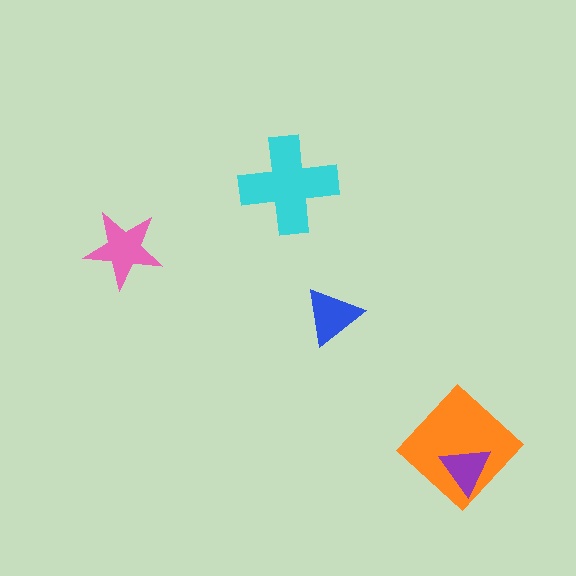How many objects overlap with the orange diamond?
1 object overlaps with the orange diamond.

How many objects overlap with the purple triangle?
1 object overlaps with the purple triangle.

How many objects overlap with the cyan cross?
0 objects overlap with the cyan cross.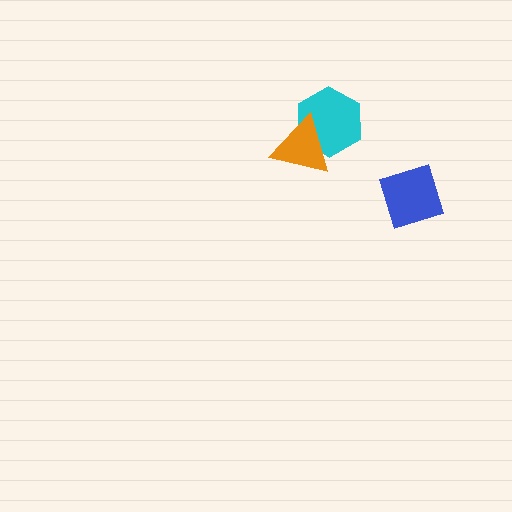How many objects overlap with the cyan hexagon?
1 object overlaps with the cyan hexagon.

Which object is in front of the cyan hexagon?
The orange triangle is in front of the cyan hexagon.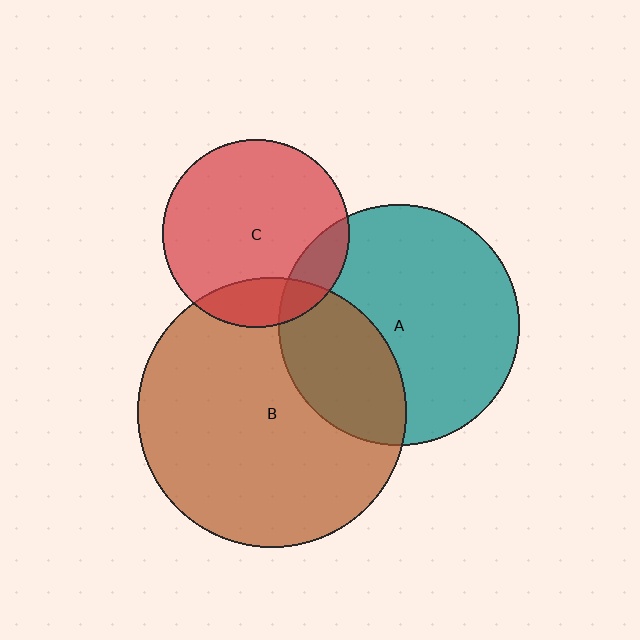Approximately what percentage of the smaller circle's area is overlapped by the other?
Approximately 15%.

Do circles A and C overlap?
Yes.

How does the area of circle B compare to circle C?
Approximately 2.1 times.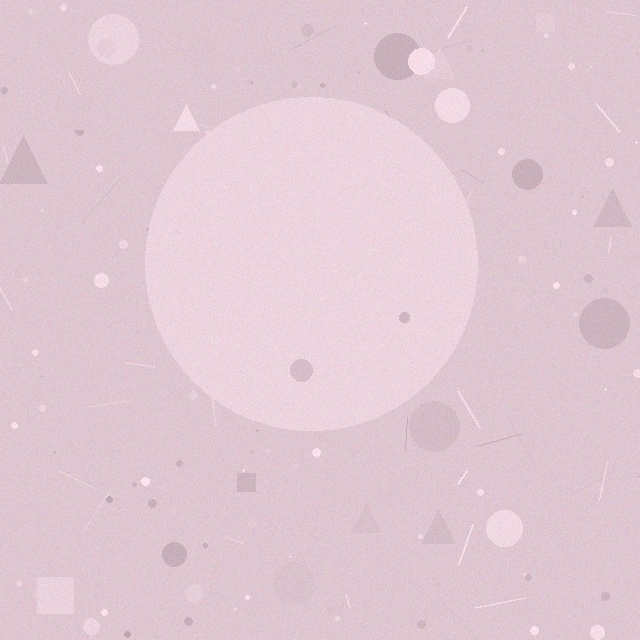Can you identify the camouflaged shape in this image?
The camouflaged shape is a circle.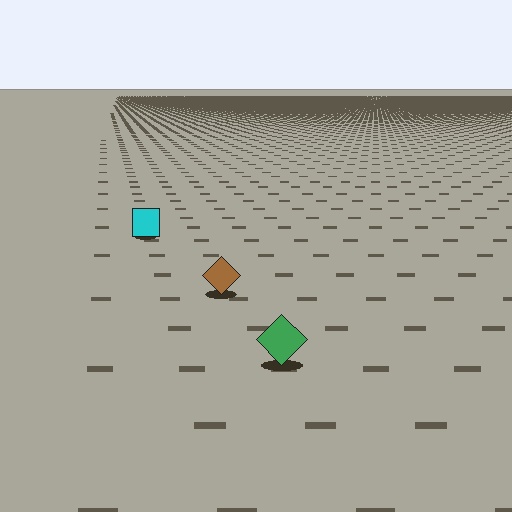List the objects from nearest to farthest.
From nearest to farthest: the green diamond, the brown diamond, the cyan square.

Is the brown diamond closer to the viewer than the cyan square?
Yes. The brown diamond is closer — you can tell from the texture gradient: the ground texture is coarser near it.